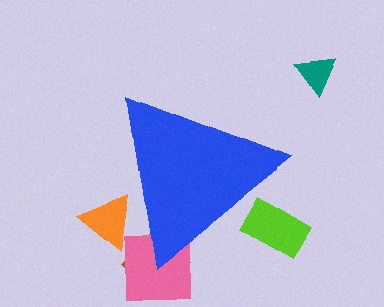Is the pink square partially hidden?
Yes, the pink square is partially hidden behind the blue triangle.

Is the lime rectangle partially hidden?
Yes, the lime rectangle is partially hidden behind the blue triangle.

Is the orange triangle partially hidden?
Yes, the orange triangle is partially hidden behind the blue triangle.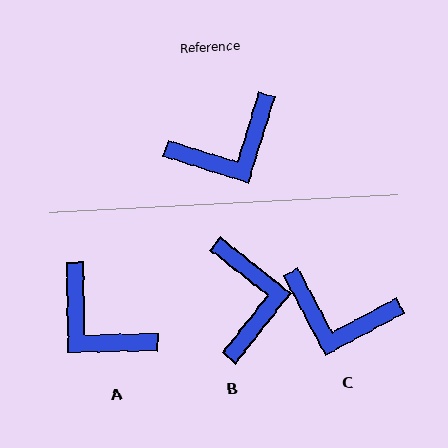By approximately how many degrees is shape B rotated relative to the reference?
Approximately 69 degrees counter-clockwise.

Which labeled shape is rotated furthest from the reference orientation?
A, about 72 degrees away.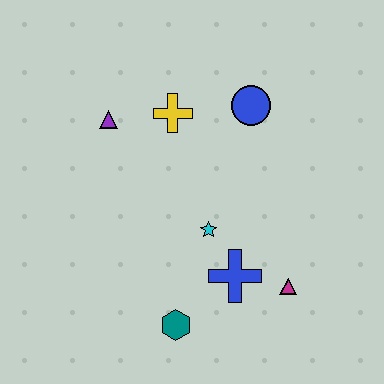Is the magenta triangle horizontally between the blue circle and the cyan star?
No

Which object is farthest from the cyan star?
The purple triangle is farthest from the cyan star.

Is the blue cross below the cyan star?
Yes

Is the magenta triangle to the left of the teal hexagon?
No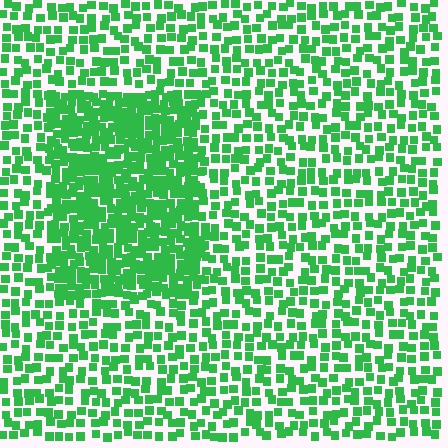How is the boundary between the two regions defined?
The boundary is defined by a change in element density (approximately 2.1x ratio). All elements are the same color, size, and shape.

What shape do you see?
I see a rectangle.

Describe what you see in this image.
The image contains small green elements arranged at two different densities. A rectangle-shaped region is visible where the elements are more densely packed than the surrounding area.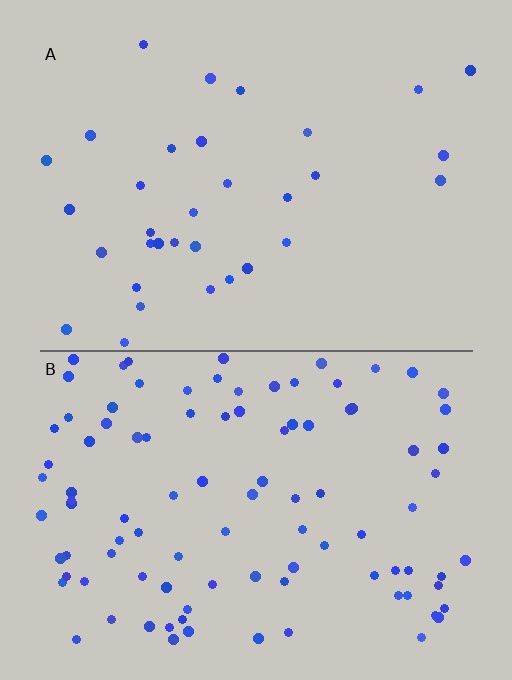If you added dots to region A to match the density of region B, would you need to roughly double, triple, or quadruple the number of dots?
Approximately triple.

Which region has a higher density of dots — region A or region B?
B (the bottom).